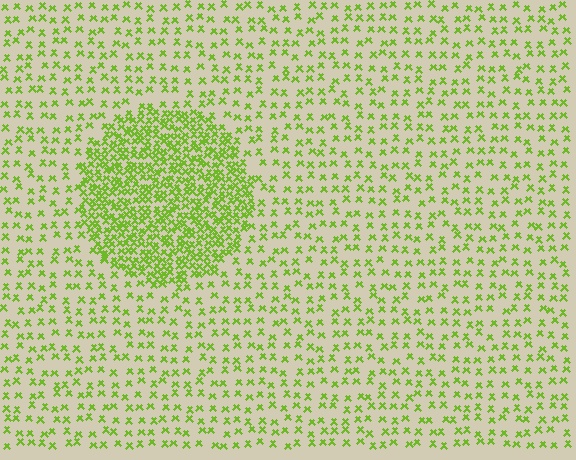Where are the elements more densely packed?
The elements are more densely packed inside the circle boundary.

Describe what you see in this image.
The image contains small lime elements arranged at two different densities. A circle-shaped region is visible where the elements are more densely packed than the surrounding area.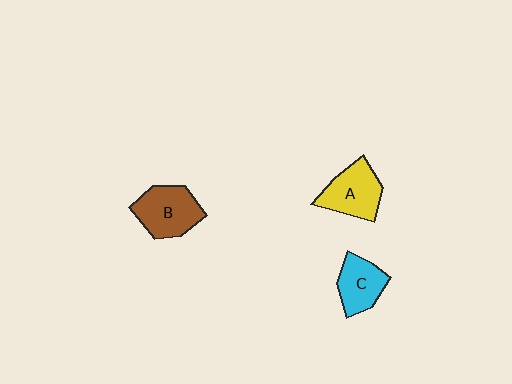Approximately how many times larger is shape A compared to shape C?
Approximately 1.2 times.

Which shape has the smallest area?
Shape C (cyan).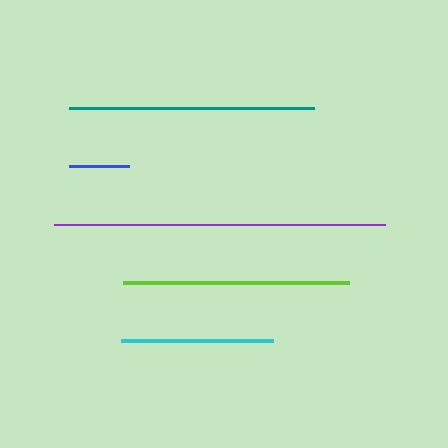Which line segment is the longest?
The purple line is the longest at approximately 330 pixels.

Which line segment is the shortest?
The blue line is the shortest at approximately 60 pixels.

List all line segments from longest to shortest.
From longest to shortest: purple, teal, lime, cyan, blue.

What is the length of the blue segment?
The blue segment is approximately 60 pixels long.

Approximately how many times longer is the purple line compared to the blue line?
The purple line is approximately 5.5 times the length of the blue line.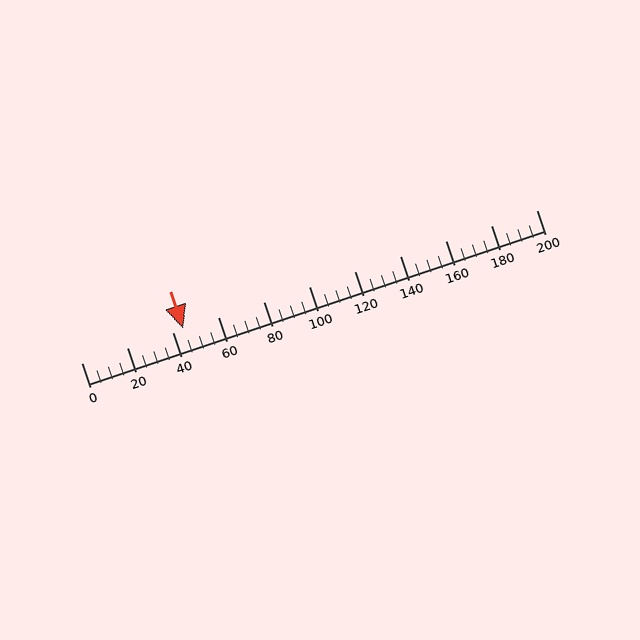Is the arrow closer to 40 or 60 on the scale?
The arrow is closer to 40.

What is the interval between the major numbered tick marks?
The major tick marks are spaced 20 units apart.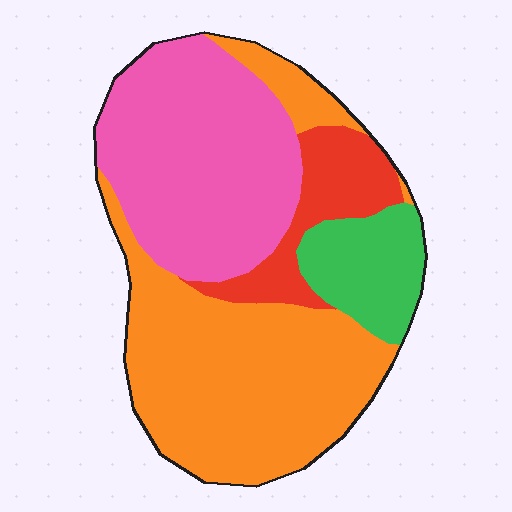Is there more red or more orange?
Orange.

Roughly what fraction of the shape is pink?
Pink covers roughly 35% of the shape.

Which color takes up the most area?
Orange, at roughly 45%.